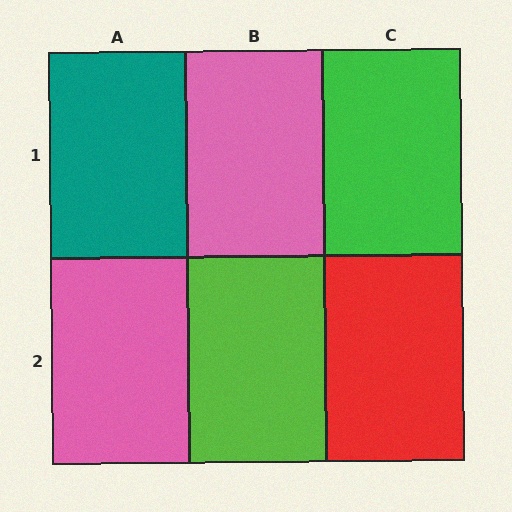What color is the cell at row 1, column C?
Green.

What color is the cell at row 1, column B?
Pink.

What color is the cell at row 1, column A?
Teal.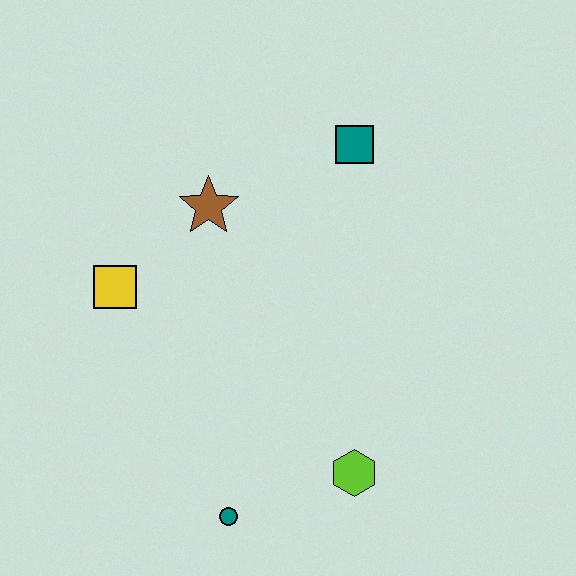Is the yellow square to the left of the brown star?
Yes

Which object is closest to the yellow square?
The brown star is closest to the yellow square.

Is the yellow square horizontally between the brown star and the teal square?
No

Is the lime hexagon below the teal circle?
No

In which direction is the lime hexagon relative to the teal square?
The lime hexagon is below the teal square.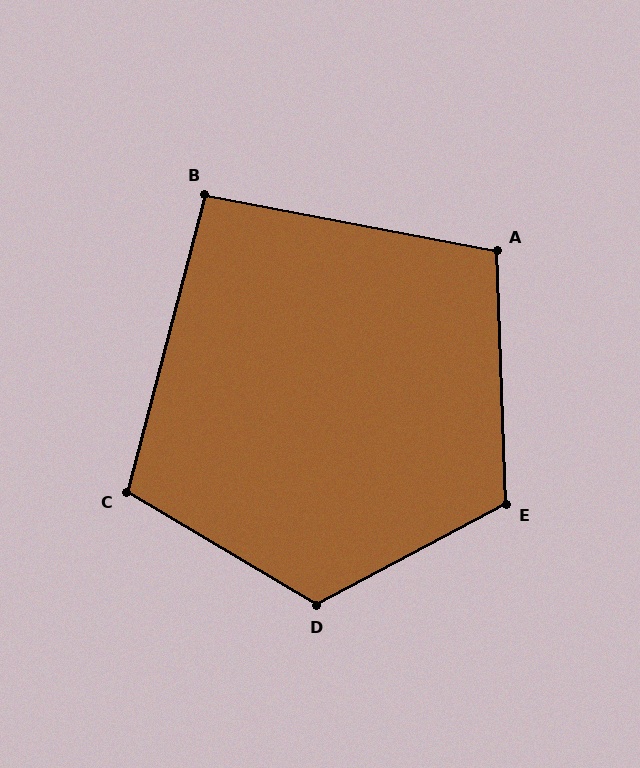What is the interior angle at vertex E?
Approximately 116 degrees (obtuse).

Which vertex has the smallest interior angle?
B, at approximately 94 degrees.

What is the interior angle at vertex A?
Approximately 103 degrees (obtuse).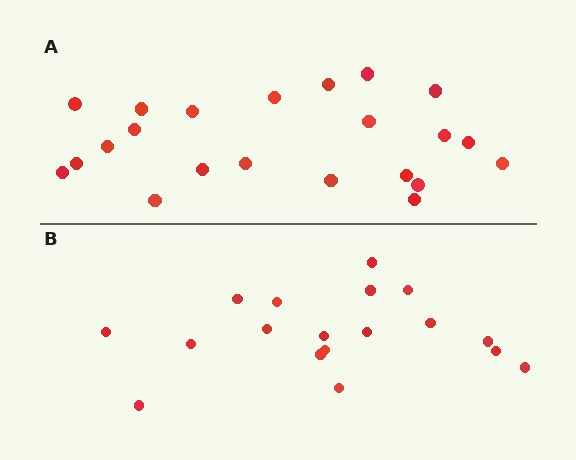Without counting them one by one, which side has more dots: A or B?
Region A (the top region) has more dots.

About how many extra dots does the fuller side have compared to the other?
Region A has about 4 more dots than region B.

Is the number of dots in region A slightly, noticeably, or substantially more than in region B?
Region A has only slightly more — the two regions are fairly close. The ratio is roughly 1.2 to 1.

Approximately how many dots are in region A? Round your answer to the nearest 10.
About 20 dots. (The exact count is 22, which rounds to 20.)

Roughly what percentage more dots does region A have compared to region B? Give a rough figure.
About 20% more.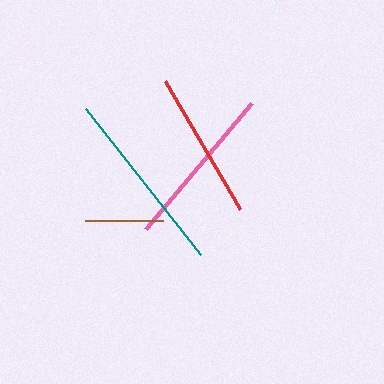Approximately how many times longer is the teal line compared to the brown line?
The teal line is approximately 2.4 times the length of the brown line.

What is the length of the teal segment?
The teal segment is approximately 186 pixels long.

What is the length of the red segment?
The red segment is approximately 148 pixels long.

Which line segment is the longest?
The teal line is the longest at approximately 186 pixels.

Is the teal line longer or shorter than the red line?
The teal line is longer than the red line.